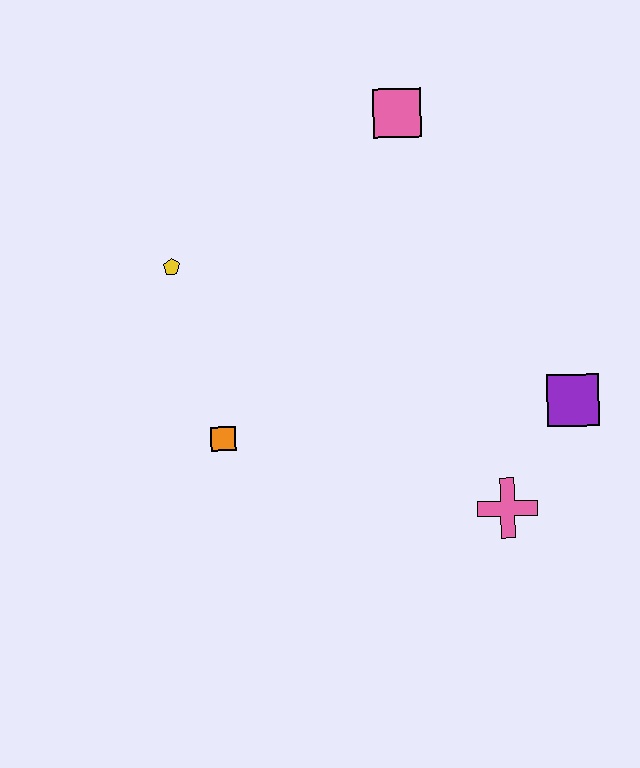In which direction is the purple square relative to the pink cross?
The purple square is above the pink cross.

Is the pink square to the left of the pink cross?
Yes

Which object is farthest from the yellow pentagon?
The purple square is farthest from the yellow pentagon.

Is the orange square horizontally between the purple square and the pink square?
No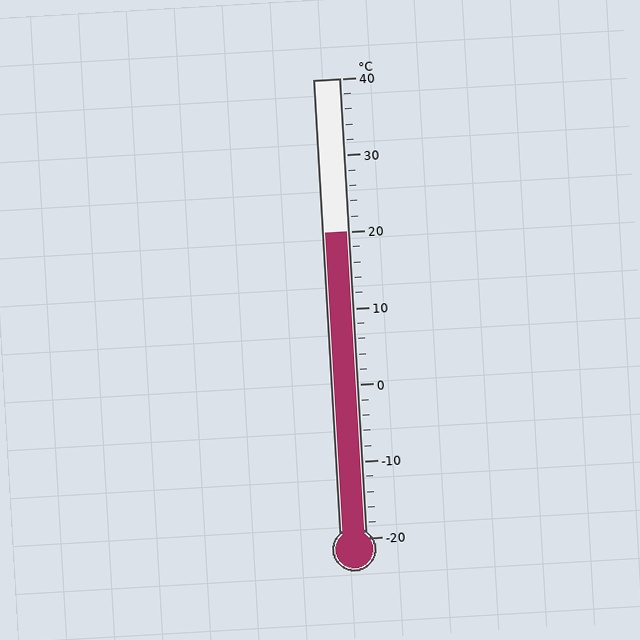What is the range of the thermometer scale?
The thermometer scale ranges from -20°C to 40°C.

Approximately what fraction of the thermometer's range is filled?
The thermometer is filled to approximately 65% of its range.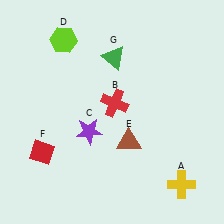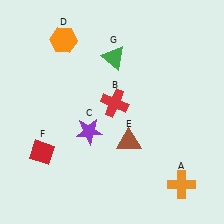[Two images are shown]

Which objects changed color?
A changed from yellow to orange. D changed from lime to orange.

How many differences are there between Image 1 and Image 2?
There are 2 differences between the two images.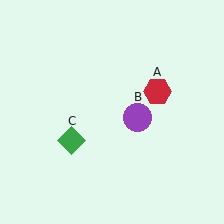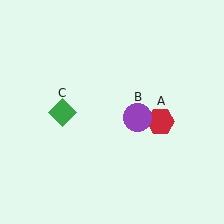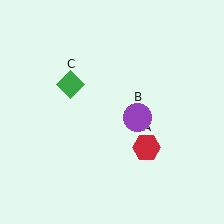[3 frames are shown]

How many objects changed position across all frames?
2 objects changed position: red hexagon (object A), green diamond (object C).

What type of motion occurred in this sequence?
The red hexagon (object A), green diamond (object C) rotated clockwise around the center of the scene.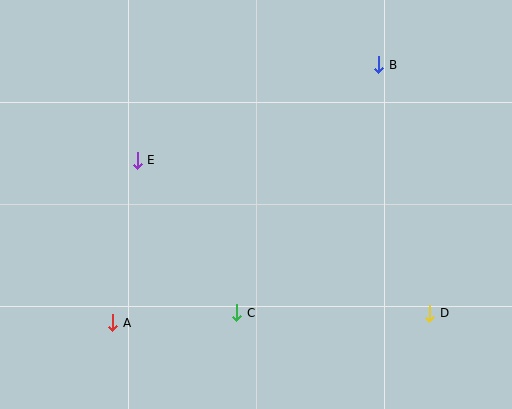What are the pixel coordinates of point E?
Point E is at (137, 160).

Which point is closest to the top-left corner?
Point E is closest to the top-left corner.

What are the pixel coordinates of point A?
Point A is at (113, 323).